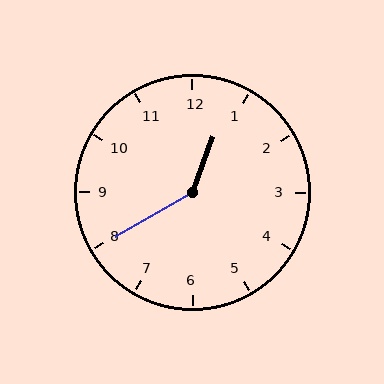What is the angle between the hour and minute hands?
Approximately 140 degrees.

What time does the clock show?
12:40.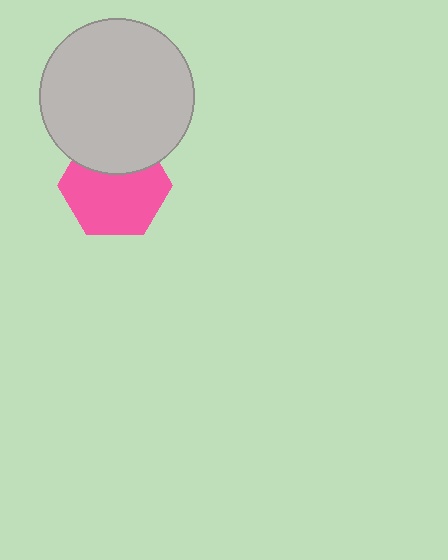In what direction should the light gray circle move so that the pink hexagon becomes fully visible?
The light gray circle should move up. That is the shortest direction to clear the overlap and leave the pink hexagon fully visible.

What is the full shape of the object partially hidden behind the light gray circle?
The partially hidden object is a pink hexagon.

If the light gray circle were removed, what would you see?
You would see the complete pink hexagon.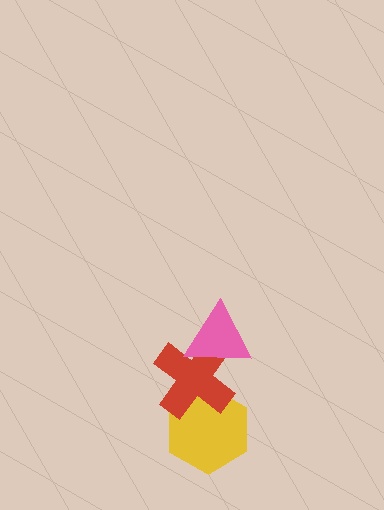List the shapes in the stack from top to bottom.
From top to bottom: the pink triangle, the red cross, the yellow hexagon.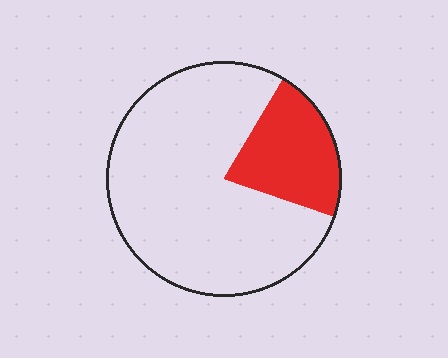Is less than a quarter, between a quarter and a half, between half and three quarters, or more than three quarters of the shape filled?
Less than a quarter.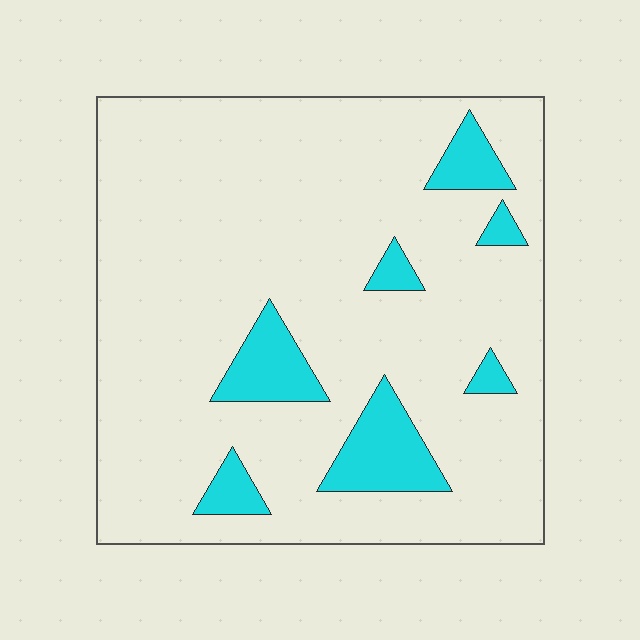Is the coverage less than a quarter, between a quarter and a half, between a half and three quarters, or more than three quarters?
Less than a quarter.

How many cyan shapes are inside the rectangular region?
7.